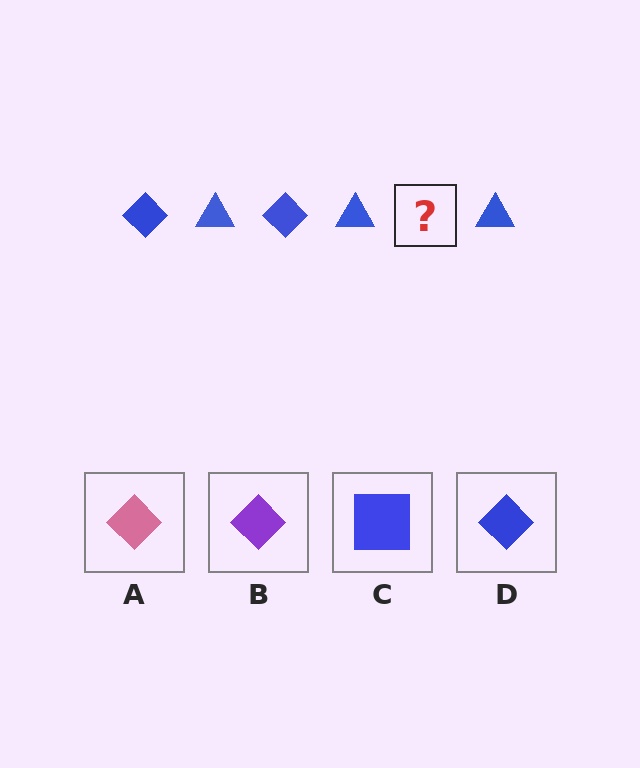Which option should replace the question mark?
Option D.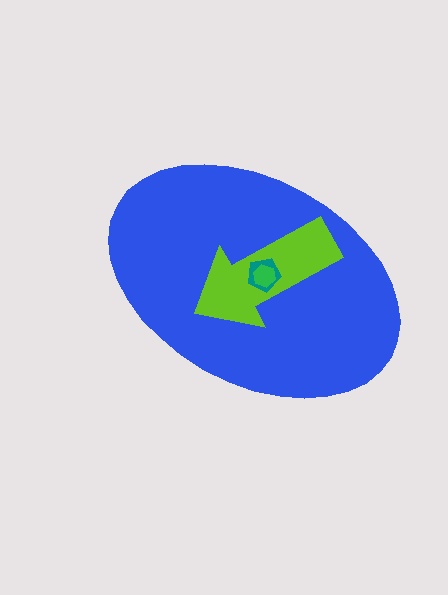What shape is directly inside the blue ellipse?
The lime arrow.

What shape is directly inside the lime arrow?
The teal pentagon.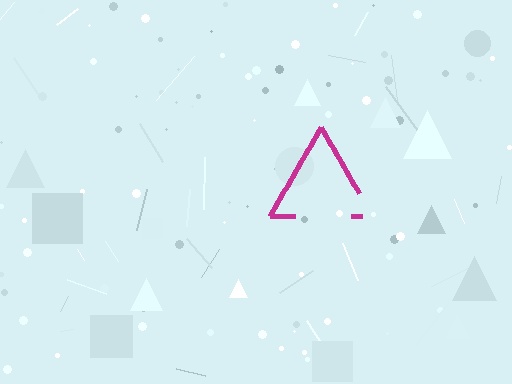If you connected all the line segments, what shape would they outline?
They would outline a triangle.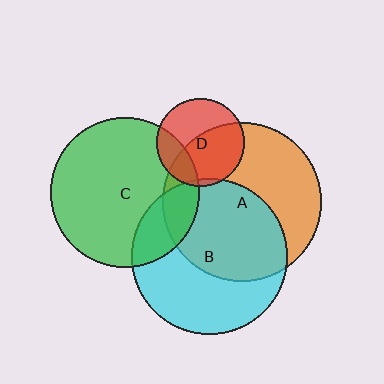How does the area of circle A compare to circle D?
Approximately 3.3 times.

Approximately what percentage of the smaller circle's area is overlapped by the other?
Approximately 50%.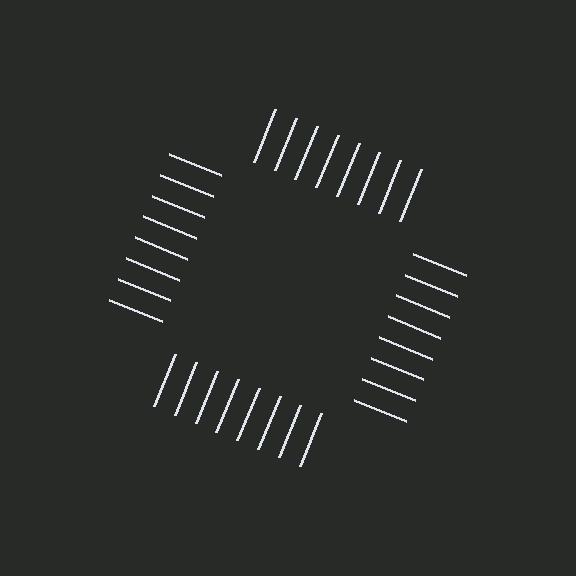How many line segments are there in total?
32 — 8 along each of the 4 edges.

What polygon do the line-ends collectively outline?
An illusory square — the line segments terminate on its edges but no continuous stroke is drawn.